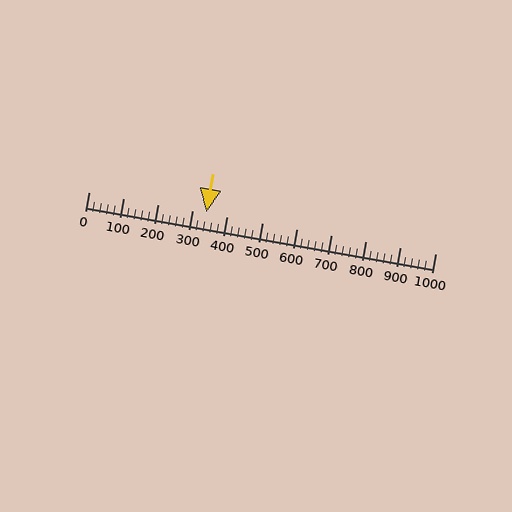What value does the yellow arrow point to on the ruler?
The yellow arrow points to approximately 340.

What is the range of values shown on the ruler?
The ruler shows values from 0 to 1000.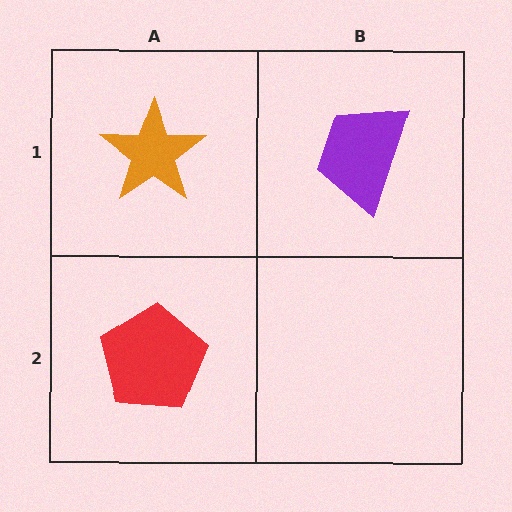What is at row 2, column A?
A red pentagon.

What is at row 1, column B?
A purple trapezoid.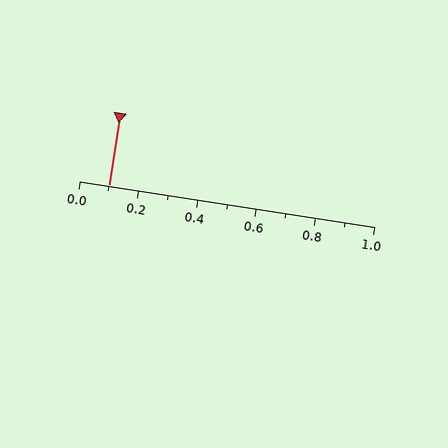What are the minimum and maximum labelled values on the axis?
The axis runs from 0.0 to 1.0.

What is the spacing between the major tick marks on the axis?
The major ticks are spaced 0.2 apart.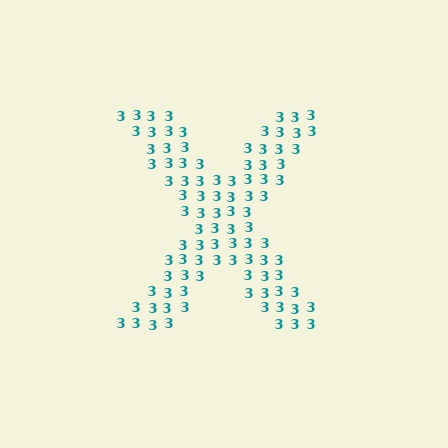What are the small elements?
The small elements are digit 3's.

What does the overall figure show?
The overall figure shows the letter X.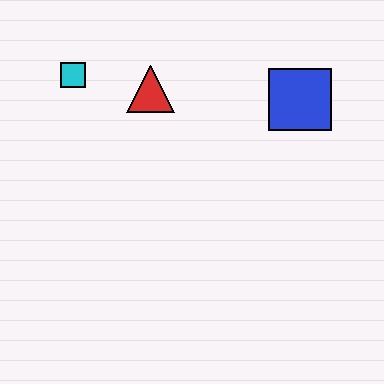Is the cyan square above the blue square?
Yes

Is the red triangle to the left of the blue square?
Yes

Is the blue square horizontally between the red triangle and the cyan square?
No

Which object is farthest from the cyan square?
The blue square is farthest from the cyan square.